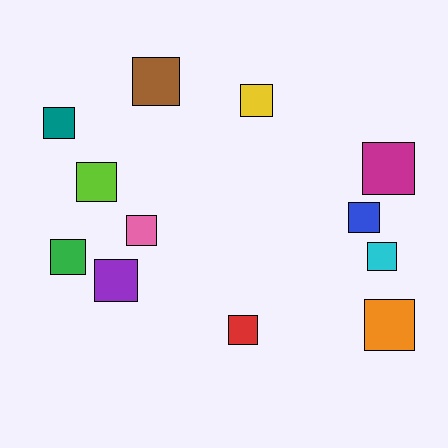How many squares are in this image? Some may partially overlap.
There are 12 squares.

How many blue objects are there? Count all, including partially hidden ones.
There is 1 blue object.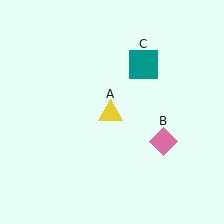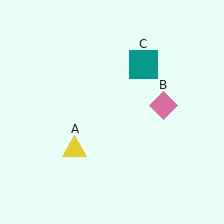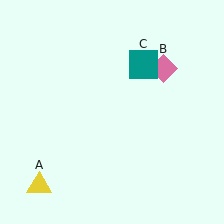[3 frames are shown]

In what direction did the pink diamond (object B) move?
The pink diamond (object B) moved up.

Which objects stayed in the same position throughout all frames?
Teal square (object C) remained stationary.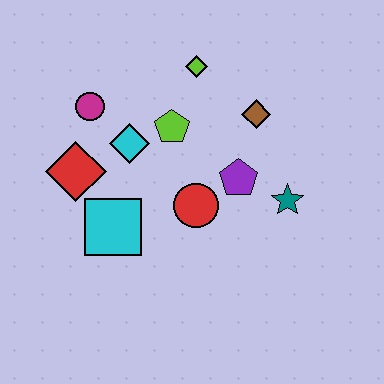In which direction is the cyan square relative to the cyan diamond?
The cyan square is below the cyan diamond.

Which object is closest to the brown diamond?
The purple pentagon is closest to the brown diamond.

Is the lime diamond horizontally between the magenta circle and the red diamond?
No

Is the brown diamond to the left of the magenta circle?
No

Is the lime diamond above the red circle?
Yes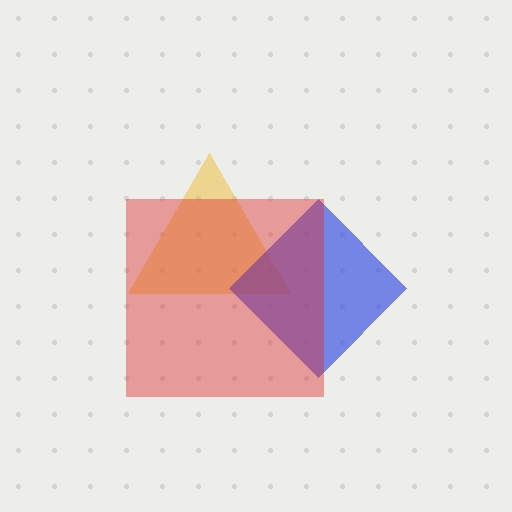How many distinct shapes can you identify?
There are 3 distinct shapes: a yellow triangle, a blue diamond, a red square.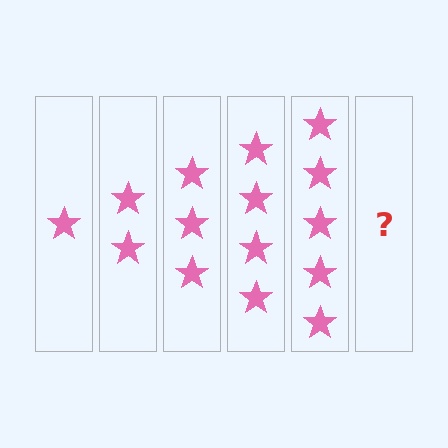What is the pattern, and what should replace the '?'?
The pattern is that each step adds one more star. The '?' should be 6 stars.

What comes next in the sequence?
The next element should be 6 stars.